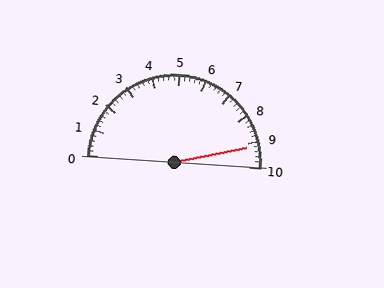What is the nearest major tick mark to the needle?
The nearest major tick mark is 9.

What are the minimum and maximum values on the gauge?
The gauge ranges from 0 to 10.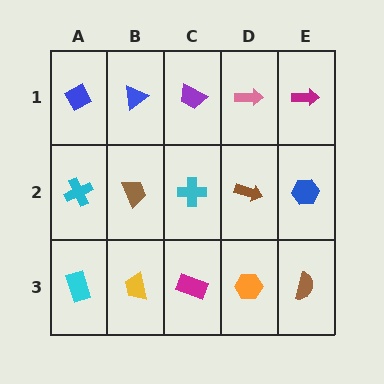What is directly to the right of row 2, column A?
A brown trapezoid.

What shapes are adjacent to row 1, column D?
A brown arrow (row 2, column D), a purple trapezoid (row 1, column C), a magenta arrow (row 1, column E).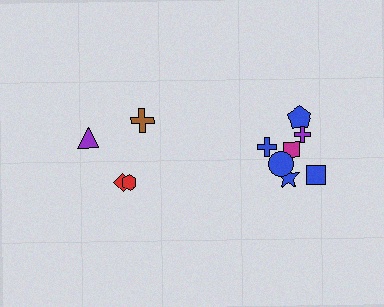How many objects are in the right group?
There are 7 objects.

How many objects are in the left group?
There are 4 objects.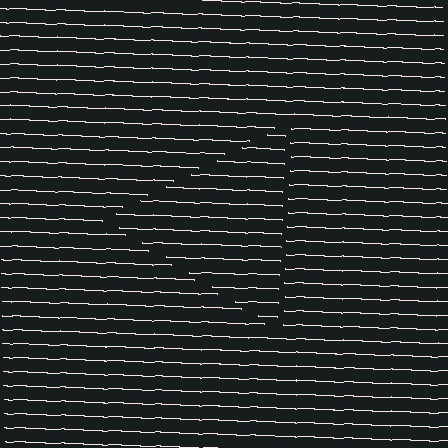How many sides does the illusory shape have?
3 sides — the line-ends trace a triangle.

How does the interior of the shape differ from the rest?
The interior of the shape contains the same grating, shifted by half a period — the contour is defined by the phase discontinuity where line-ends from the inner and outer gratings abut.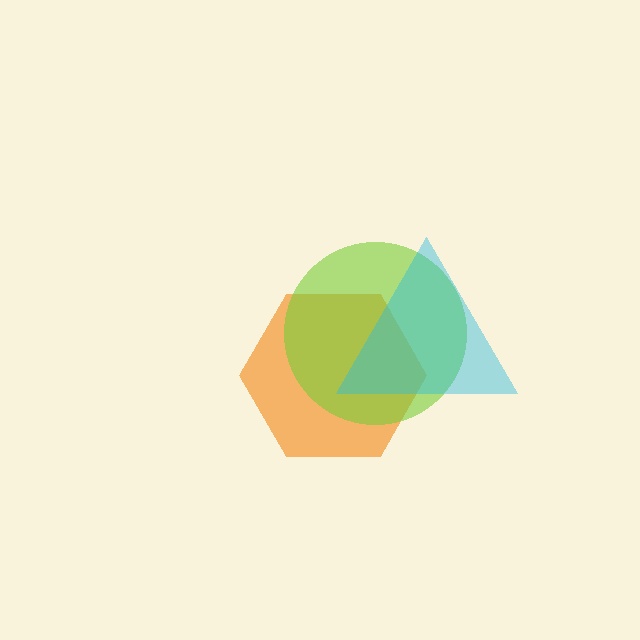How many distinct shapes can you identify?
There are 3 distinct shapes: an orange hexagon, a lime circle, a cyan triangle.